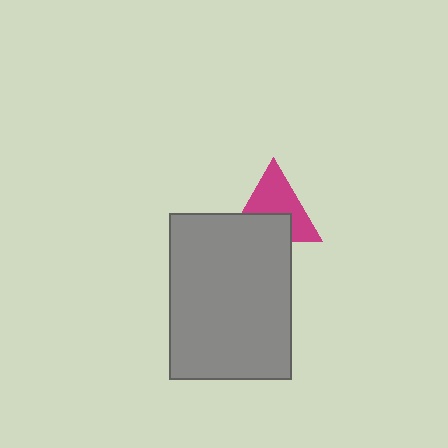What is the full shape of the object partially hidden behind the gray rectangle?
The partially hidden object is a magenta triangle.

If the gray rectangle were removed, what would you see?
You would see the complete magenta triangle.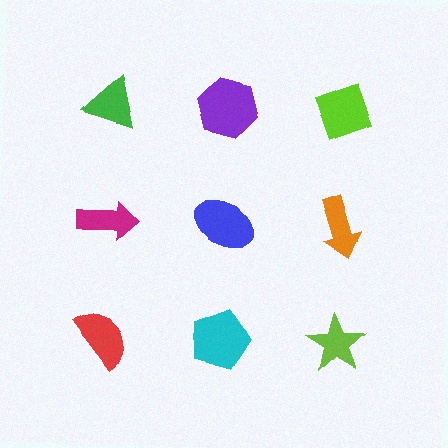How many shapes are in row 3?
3 shapes.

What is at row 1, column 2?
A purple hexagon.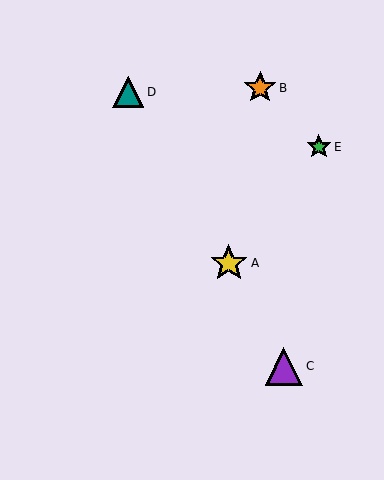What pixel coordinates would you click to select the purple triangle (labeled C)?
Click at (284, 366) to select the purple triangle C.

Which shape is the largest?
The yellow star (labeled A) is the largest.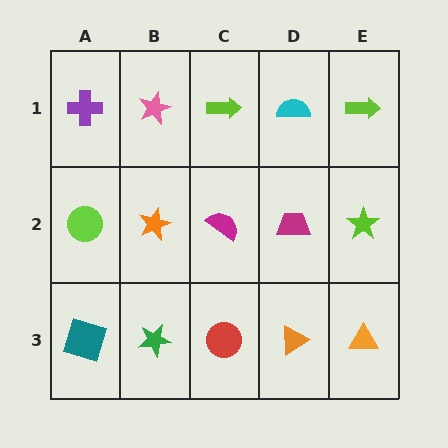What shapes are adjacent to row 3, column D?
A magenta trapezoid (row 2, column D), a red circle (row 3, column C), an orange triangle (row 3, column E).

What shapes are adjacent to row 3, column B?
An orange star (row 2, column B), a teal square (row 3, column A), a red circle (row 3, column C).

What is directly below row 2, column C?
A red circle.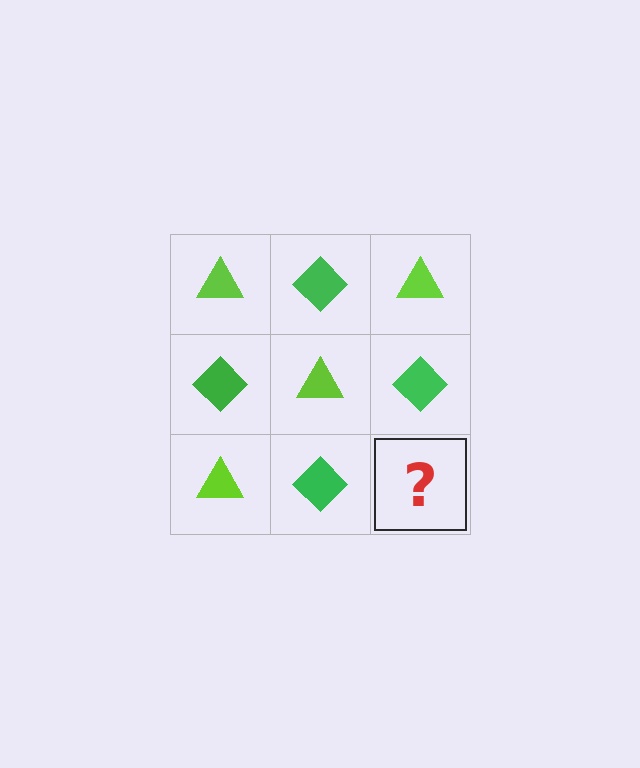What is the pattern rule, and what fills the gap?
The rule is that it alternates lime triangle and green diamond in a checkerboard pattern. The gap should be filled with a lime triangle.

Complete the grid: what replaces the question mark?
The question mark should be replaced with a lime triangle.